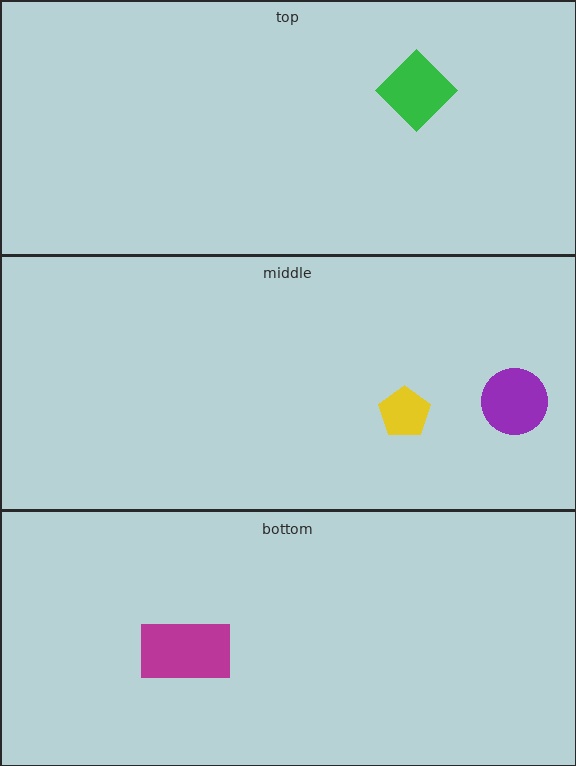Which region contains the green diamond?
The top region.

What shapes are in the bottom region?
The magenta rectangle.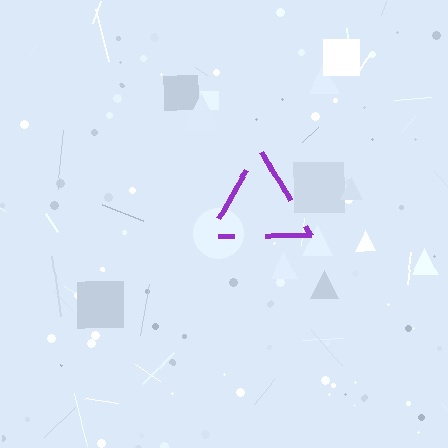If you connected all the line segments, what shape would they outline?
They would outline a triangle.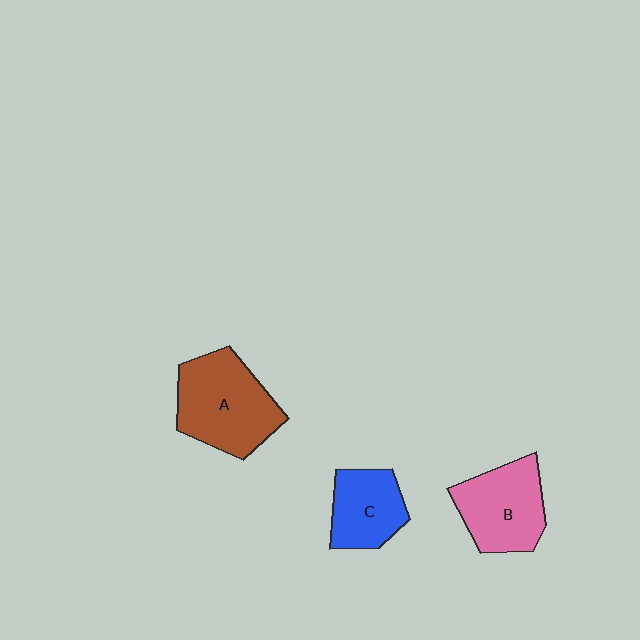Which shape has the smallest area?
Shape C (blue).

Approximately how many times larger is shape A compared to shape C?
Approximately 1.6 times.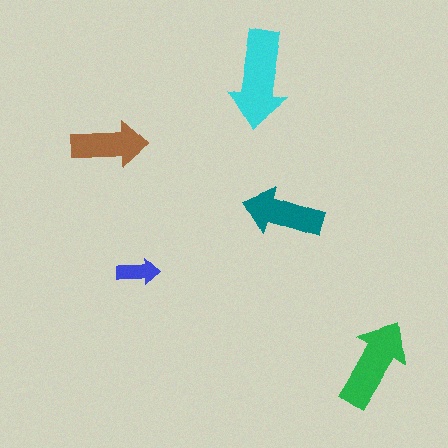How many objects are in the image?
There are 5 objects in the image.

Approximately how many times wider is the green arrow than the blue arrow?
About 2 times wider.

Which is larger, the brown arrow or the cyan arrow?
The cyan one.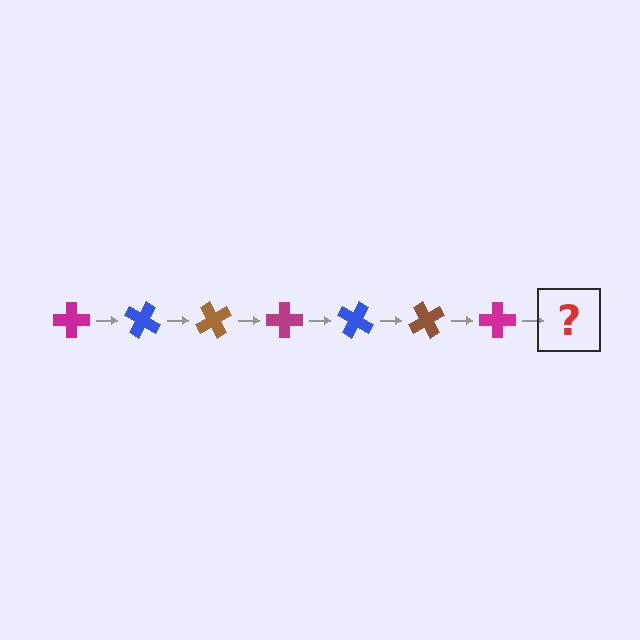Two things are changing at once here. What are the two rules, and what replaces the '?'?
The two rules are that it rotates 30 degrees each step and the color cycles through magenta, blue, and brown. The '?' should be a blue cross, rotated 210 degrees from the start.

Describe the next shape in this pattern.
It should be a blue cross, rotated 210 degrees from the start.